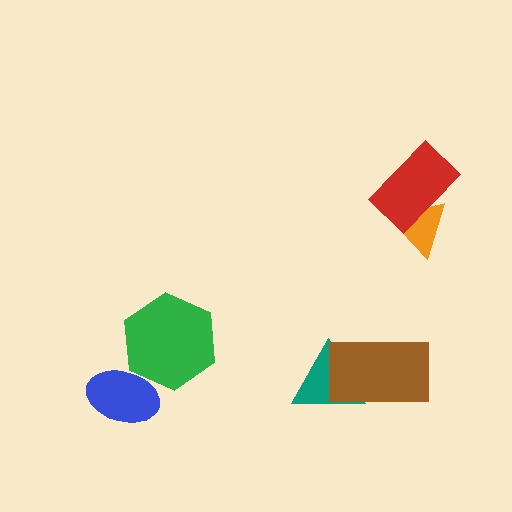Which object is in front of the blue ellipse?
The green hexagon is in front of the blue ellipse.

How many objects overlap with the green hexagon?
1 object overlaps with the green hexagon.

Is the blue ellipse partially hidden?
Yes, it is partially covered by another shape.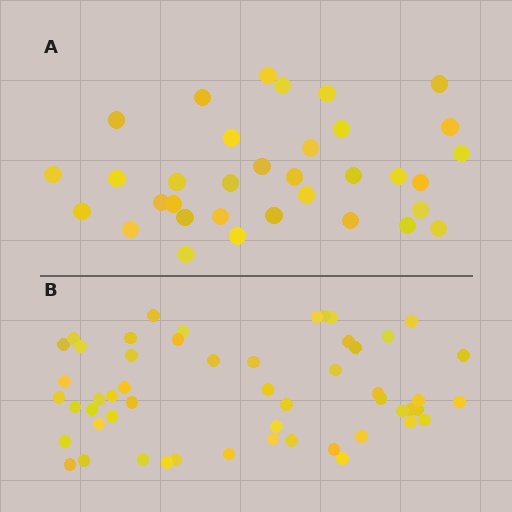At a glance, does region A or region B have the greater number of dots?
Region B (the bottom region) has more dots.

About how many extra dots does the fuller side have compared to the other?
Region B has approximately 20 more dots than region A.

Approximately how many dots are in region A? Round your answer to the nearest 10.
About 30 dots. (The exact count is 34, which rounds to 30.)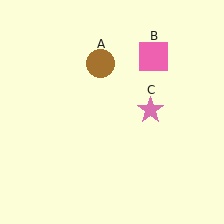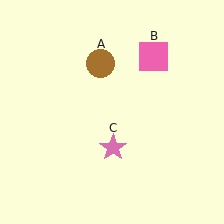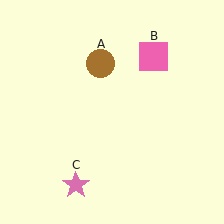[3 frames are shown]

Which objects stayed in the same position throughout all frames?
Brown circle (object A) and pink square (object B) remained stationary.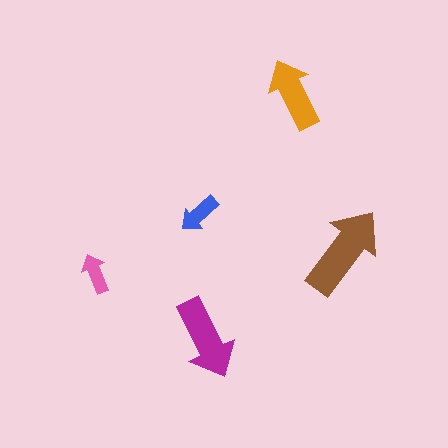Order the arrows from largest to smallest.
the brown one, the magenta one, the orange one, the blue one, the pink one.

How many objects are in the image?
There are 5 objects in the image.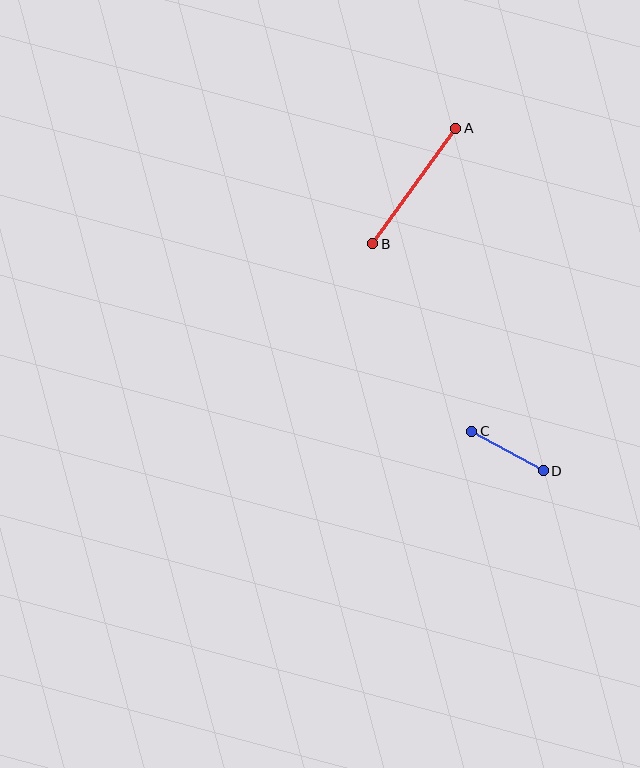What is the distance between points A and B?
The distance is approximately 142 pixels.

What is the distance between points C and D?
The distance is approximately 82 pixels.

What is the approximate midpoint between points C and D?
The midpoint is at approximately (508, 451) pixels.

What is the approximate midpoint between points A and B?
The midpoint is at approximately (414, 186) pixels.